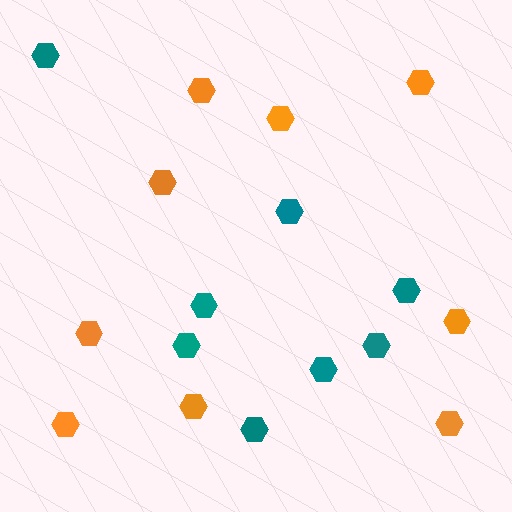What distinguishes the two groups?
There are 2 groups: one group of orange hexagons (9) and one group of teal hexagons (8).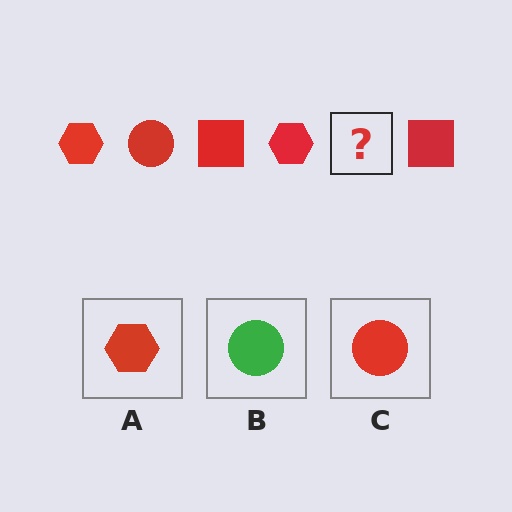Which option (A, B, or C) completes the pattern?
C.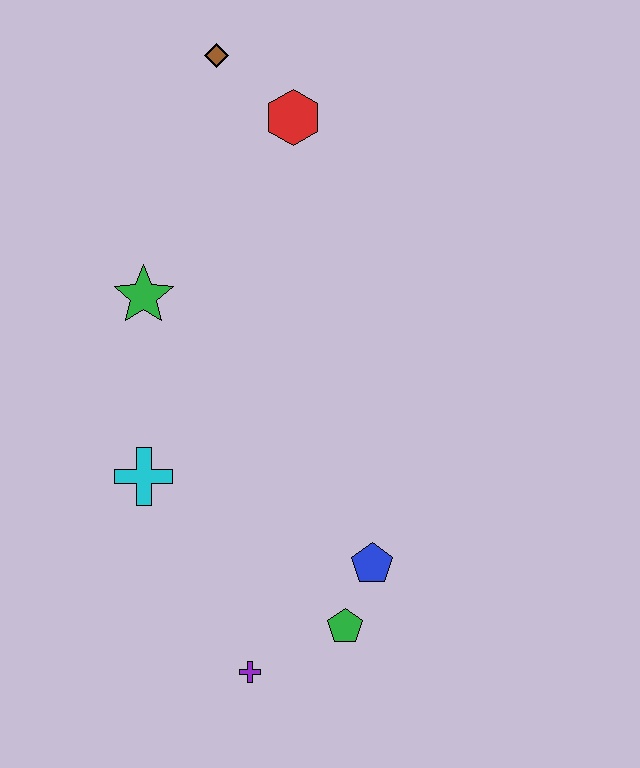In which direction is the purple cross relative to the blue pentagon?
The purple cross is to the left of the blue pentagon.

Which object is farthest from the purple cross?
The brown diamond is farthest from the purple cross.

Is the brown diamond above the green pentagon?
Yes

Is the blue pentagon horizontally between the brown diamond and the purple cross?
No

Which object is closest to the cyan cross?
The green star is closest to the cyan cross.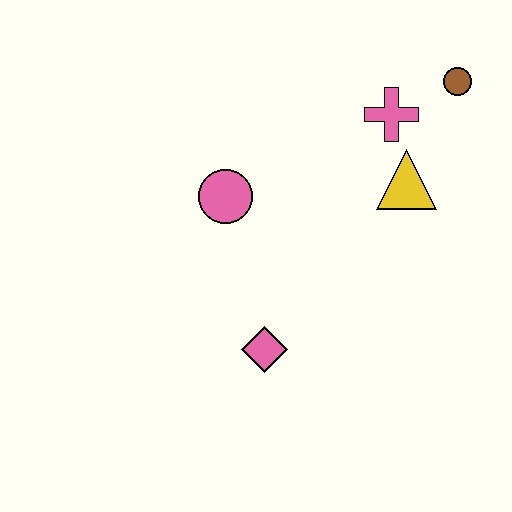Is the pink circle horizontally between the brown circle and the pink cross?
No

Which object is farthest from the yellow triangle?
The pink diamond is farthest from the yellow triangle.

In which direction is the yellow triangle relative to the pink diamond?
The yellow triangle is above the pink diamond.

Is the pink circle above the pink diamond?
Yes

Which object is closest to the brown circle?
The pink cross is closest to the brown circle.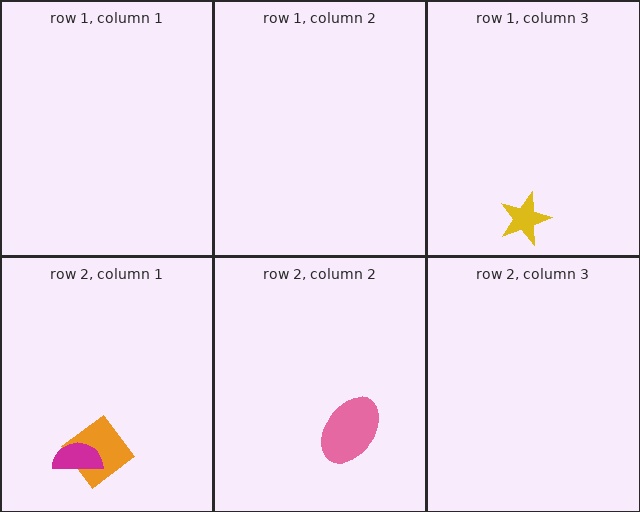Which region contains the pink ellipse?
The row 2, column 2 region.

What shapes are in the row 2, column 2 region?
The pink ellipse.